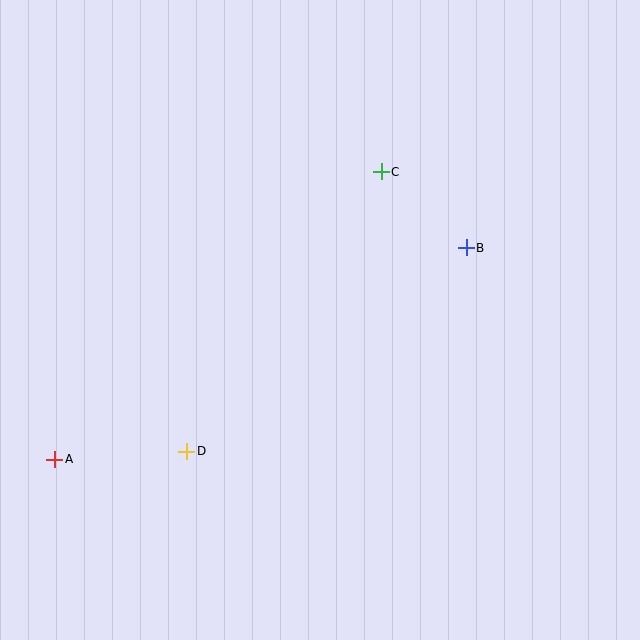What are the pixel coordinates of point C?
Point C is at (381, 172).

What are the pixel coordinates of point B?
Point B is at (466, 248).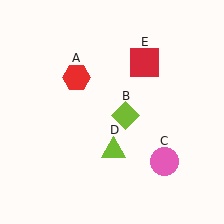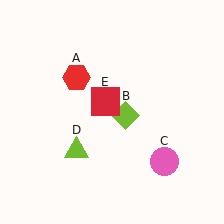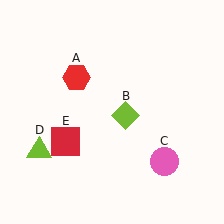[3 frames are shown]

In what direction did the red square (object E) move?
The red square (object E) moved down and to the left.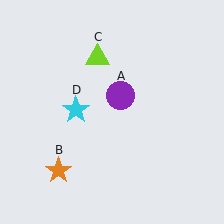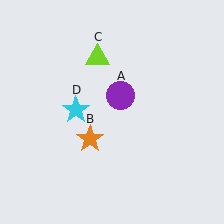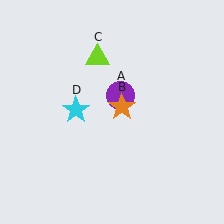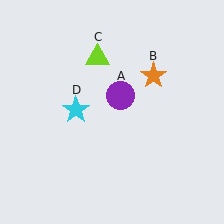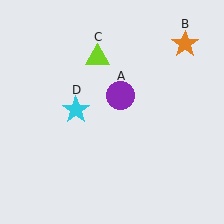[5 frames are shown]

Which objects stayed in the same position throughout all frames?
Purple circle (object A) and lime triangle (object C) and cyan star (object D) remained stationary.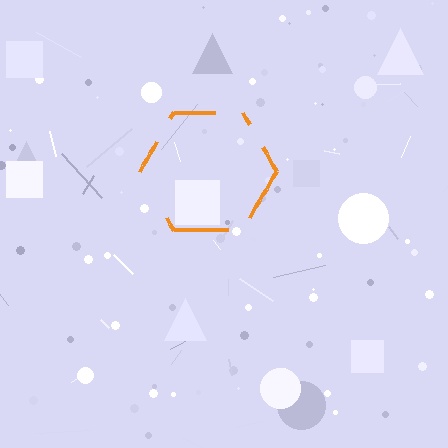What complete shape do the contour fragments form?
The contour fragments form a hexagon.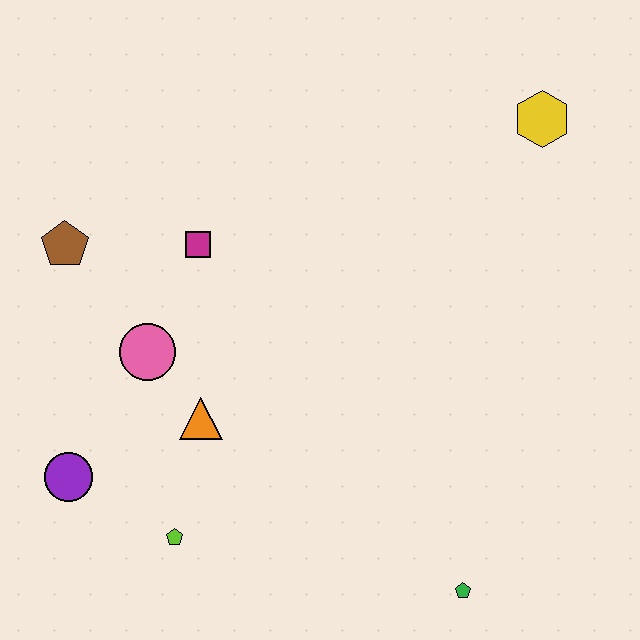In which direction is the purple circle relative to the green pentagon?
The purple circle is to the left of the green pentagon.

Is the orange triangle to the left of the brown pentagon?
No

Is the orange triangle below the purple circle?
No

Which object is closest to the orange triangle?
The pink circle is closest to the orange triangle.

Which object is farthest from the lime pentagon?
The yellow hexagon is farthest from the lime pentagon.